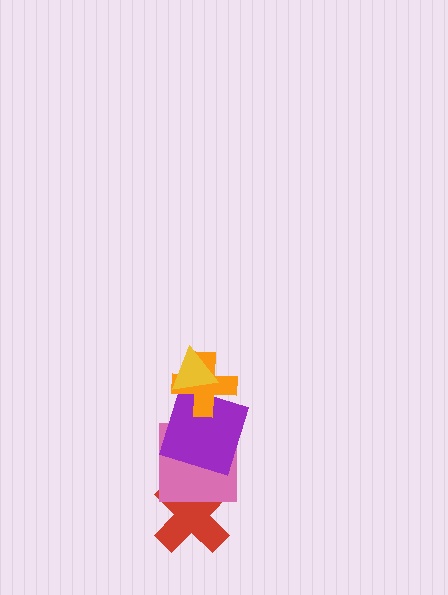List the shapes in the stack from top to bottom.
From top to bottom: the yellow triangle, the orange cross, the purple square, the pink square, the red cross.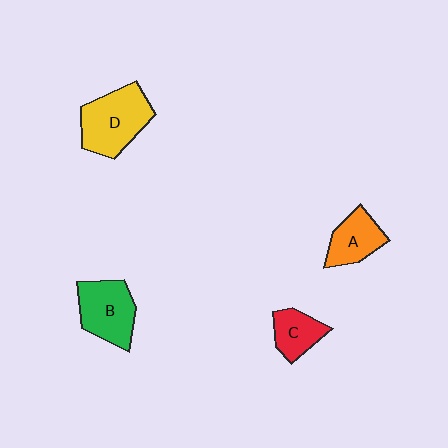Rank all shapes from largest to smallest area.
From largest to smallest: D (yellow), B (green), A (orange), C (red).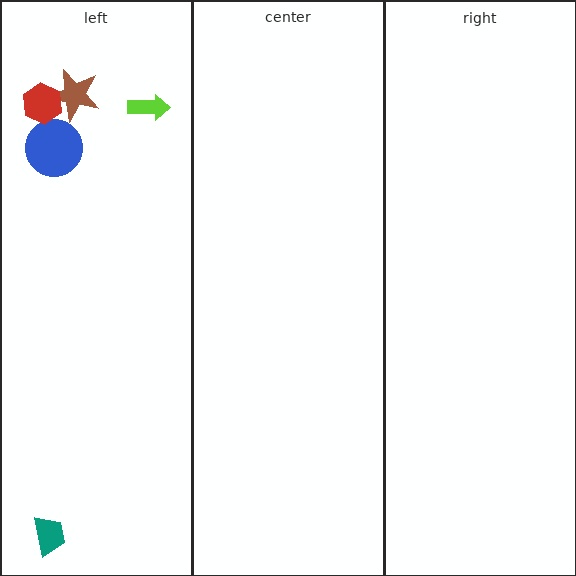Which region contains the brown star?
The left region.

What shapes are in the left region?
The teal trapezoid, the blue circle, the lime arrow, the brown star, the red hexagon.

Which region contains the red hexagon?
The left region.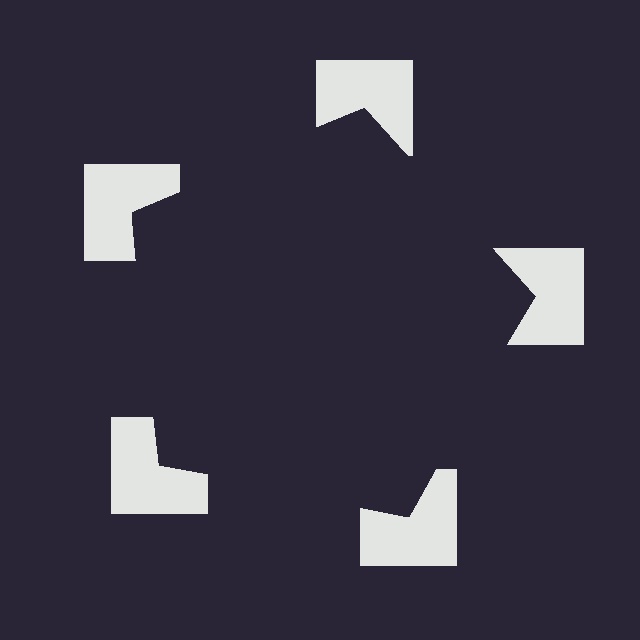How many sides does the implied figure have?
5 sides.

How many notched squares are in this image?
There are 5 — one at each vertex of the illusory pentagon.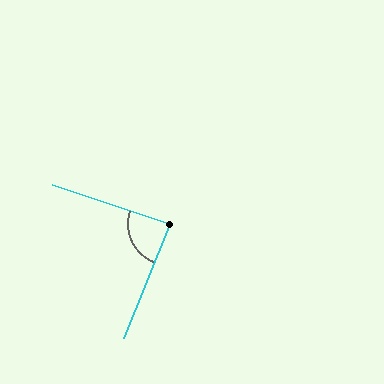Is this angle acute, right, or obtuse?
It is approximately a right angle.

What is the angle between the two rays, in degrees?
Approximately 86 degrees.